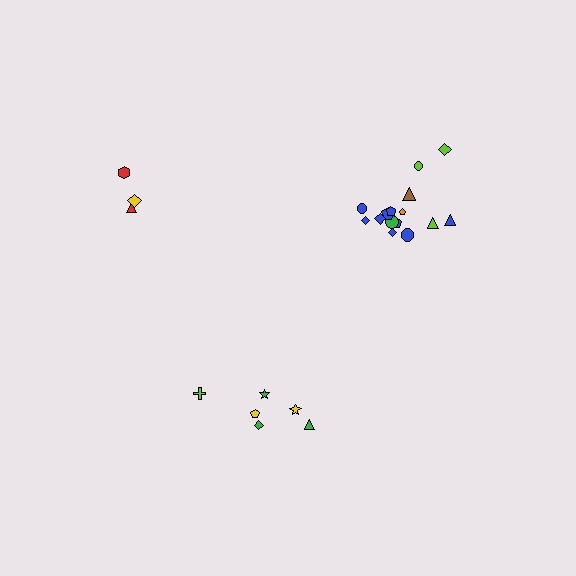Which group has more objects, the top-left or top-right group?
The top-right group.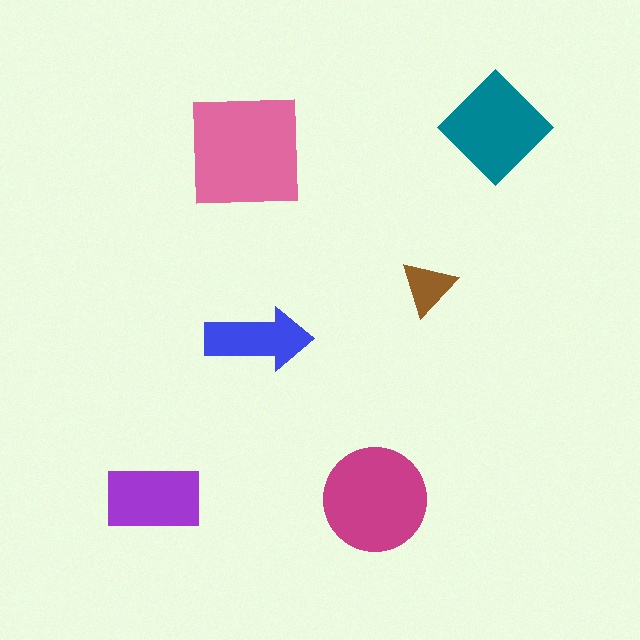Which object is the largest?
The pink square.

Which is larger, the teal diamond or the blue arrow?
The teal diamond.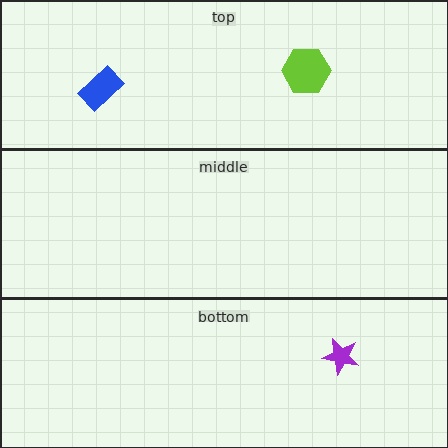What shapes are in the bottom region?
The purple star.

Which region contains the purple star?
The bottom region.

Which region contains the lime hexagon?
The top region.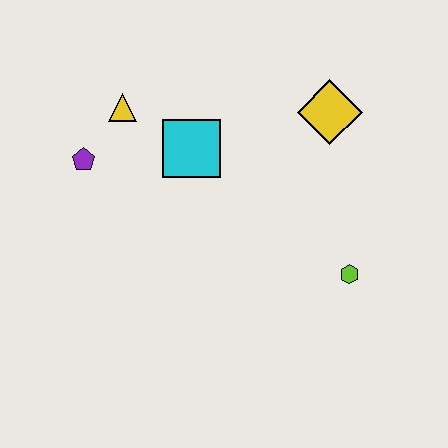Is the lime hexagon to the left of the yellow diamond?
No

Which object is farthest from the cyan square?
The lime hexagon is farthest from the cyan square.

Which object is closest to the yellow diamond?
The cyan square is closest to the yellow diamond.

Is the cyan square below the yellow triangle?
Yes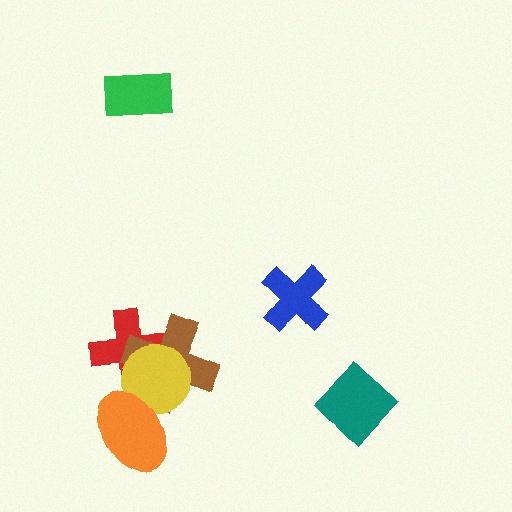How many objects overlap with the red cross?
2 objects overlap with the red cross.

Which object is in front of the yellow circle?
The orange ellipse is in front of the yellow circle.